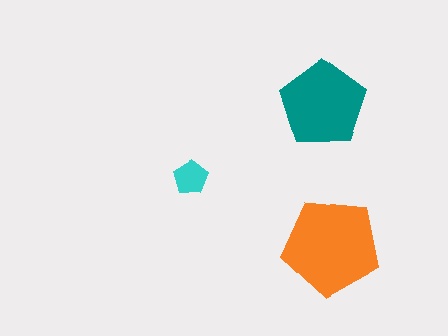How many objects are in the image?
There are 3 objects in the image.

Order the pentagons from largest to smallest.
the orange one, the teal one, the cyan one.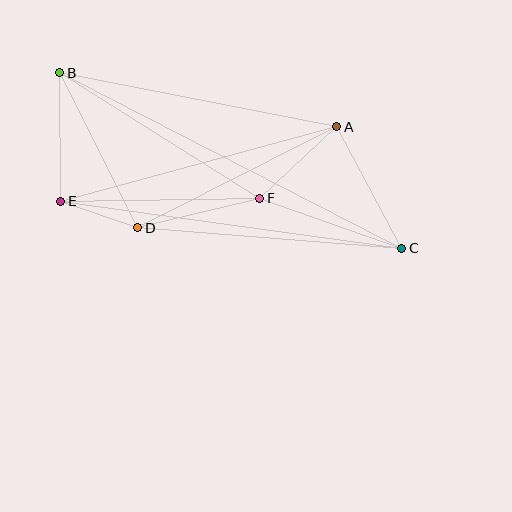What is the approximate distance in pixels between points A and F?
The distance between A and F is approximately 105 pixels.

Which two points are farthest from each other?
Points B and C are farthest from each other.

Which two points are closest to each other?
Points D and E are closest to each other.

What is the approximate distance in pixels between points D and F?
The distance between D and F is approximately 125 pixels.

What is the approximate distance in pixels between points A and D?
The distance between A and D is approximately 223 pixels.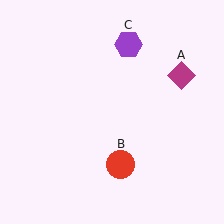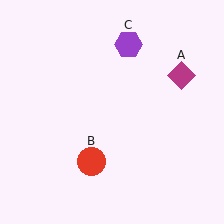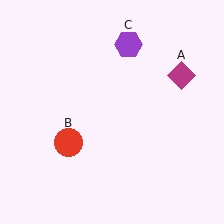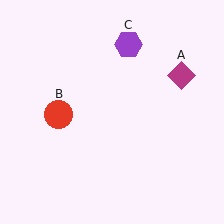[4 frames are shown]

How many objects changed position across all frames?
1 object changed position: red circle (object B).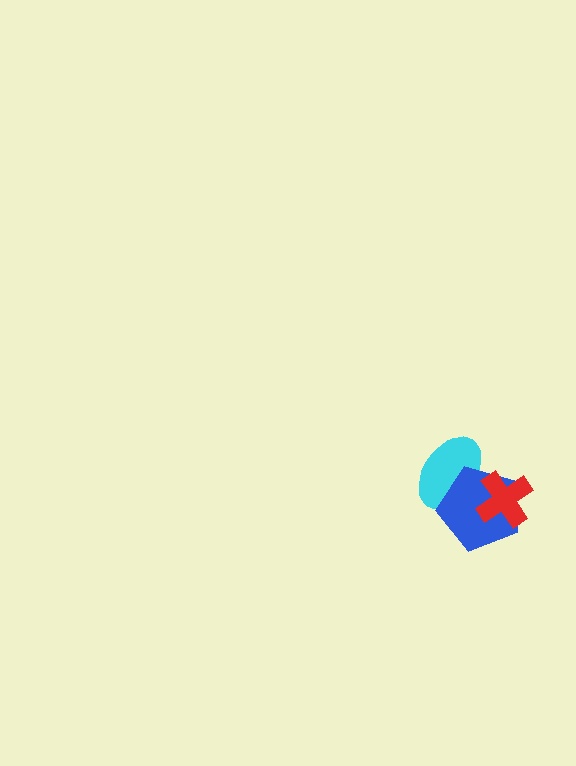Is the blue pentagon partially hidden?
Yes, it is partially covered by another shape.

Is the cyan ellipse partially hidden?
Yes, it is partially covered by another shape.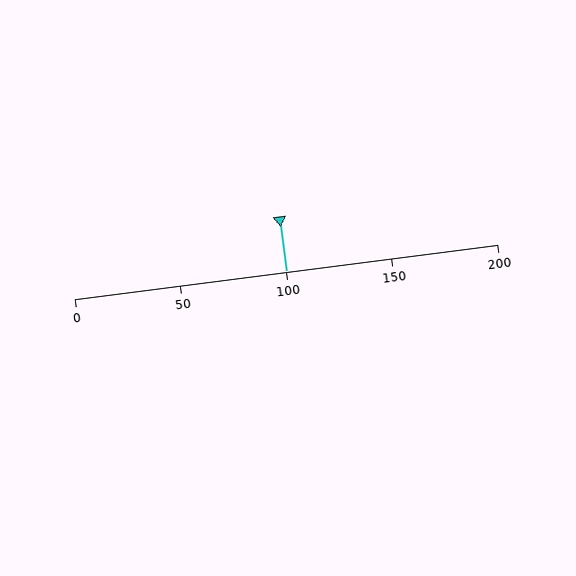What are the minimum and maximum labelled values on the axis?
The axis runs from 0 to 200.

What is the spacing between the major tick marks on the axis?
The major ticks are spaced 50 apart.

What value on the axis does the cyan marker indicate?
The marker indicates approximately 100.